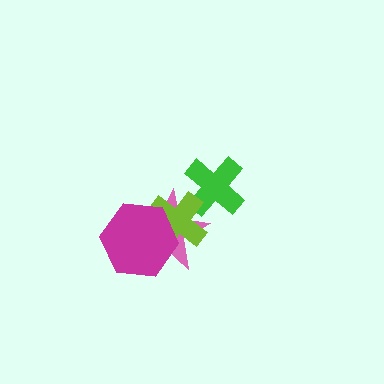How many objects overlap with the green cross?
2 objects overlap with the green cross.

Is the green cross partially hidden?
Yes, it is partially covered by another shape.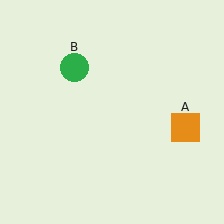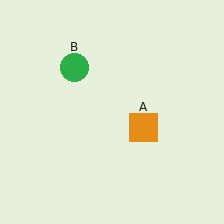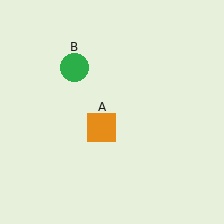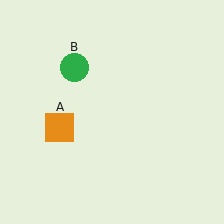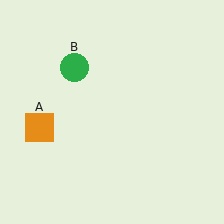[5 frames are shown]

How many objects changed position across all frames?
1 object changed position: orange square (object A).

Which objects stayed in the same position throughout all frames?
Green circle (object B) remained stationary.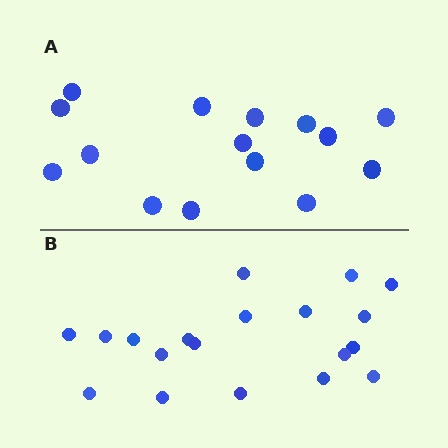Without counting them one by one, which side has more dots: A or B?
Region B (the bottom region) has more dots.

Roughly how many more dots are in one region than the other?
Region B has about 4 more dots than region A.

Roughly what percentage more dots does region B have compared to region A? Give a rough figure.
About 25% more.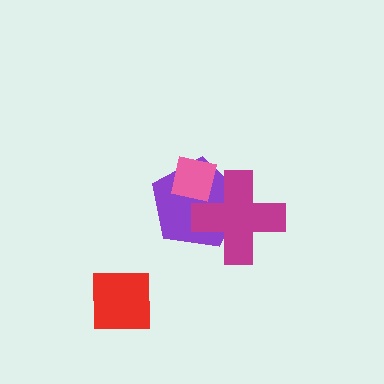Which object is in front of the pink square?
The magenta cross is in front of the pink square.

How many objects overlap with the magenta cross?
2 objects overlap with the magenta cross.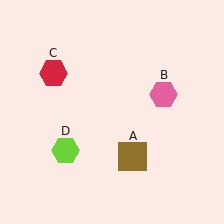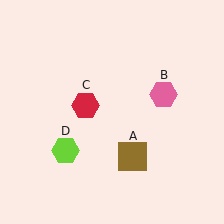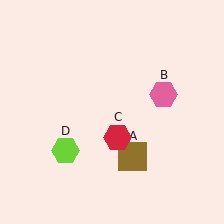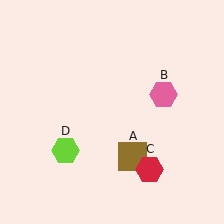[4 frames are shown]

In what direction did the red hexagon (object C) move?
The red hexagon (object C) moved down and to the right.